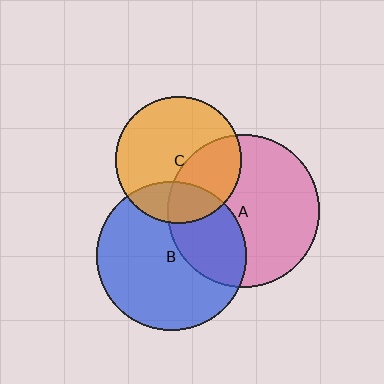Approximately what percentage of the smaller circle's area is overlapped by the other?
Approximately 35%.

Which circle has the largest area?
Circle A (pink).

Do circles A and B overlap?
Yes.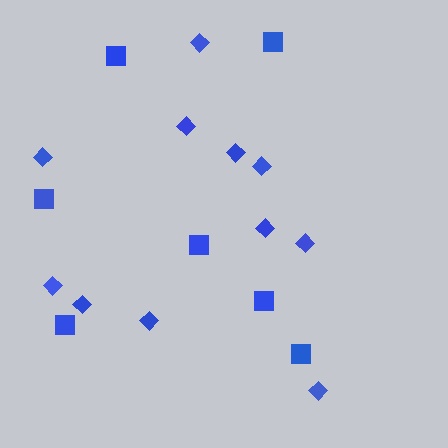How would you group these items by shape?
There are 2 groups: one group of diamonds (11) and one group of squares (7).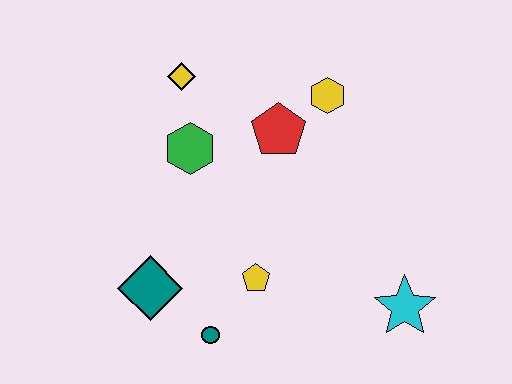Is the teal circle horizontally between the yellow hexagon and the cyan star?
No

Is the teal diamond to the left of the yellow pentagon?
Yes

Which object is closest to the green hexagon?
The yellow diamond is closest to the green hexagon.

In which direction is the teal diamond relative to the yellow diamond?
The teal diamond is below the yellow diamond.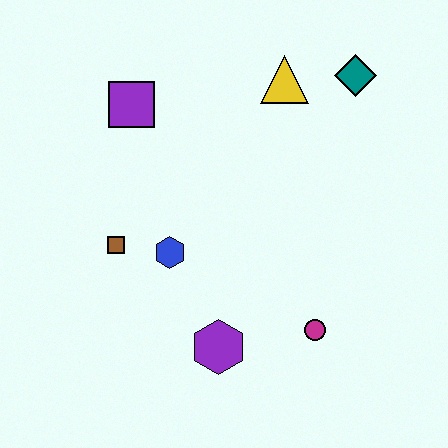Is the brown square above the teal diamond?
No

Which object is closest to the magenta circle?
The purple hexagon is closest to the magenta circle.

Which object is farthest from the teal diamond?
The purple hexagon is farthest from the teal diamond.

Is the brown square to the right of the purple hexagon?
No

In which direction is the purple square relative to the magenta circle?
The purple square is above the magenta circle.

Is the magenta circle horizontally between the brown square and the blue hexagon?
No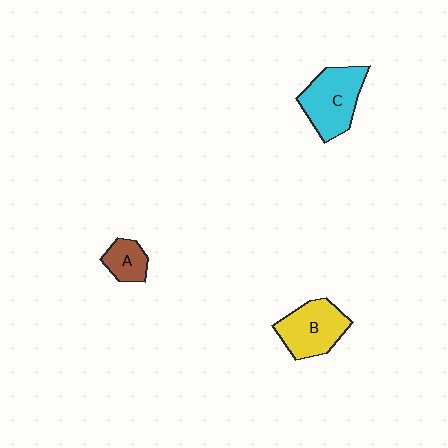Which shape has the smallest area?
Shape A (brown).